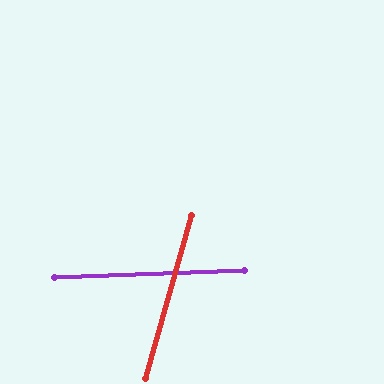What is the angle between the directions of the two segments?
Approximately 72 degrees.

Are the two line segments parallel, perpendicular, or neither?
Neither parallel nor perpendicular — they differ by about 72°.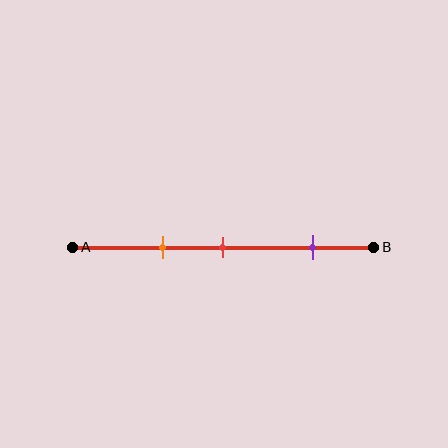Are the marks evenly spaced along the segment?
No, the marks are not evenly spaced.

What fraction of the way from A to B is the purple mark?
The purple mark is approximately 80% (0.8) of the way from A to B.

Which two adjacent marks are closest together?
The orange and red marks are the closest adjacent pair.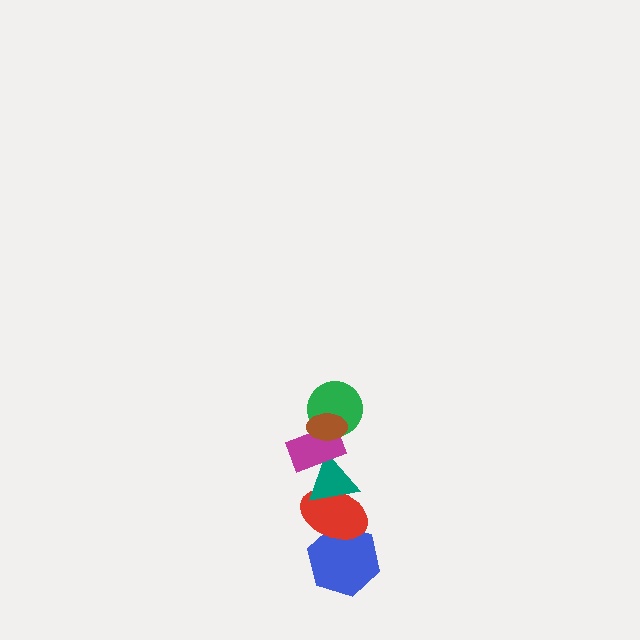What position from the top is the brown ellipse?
The brown ellipse is 1st from the top.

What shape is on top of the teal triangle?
The magenta rectangle is on top of the teal triangle.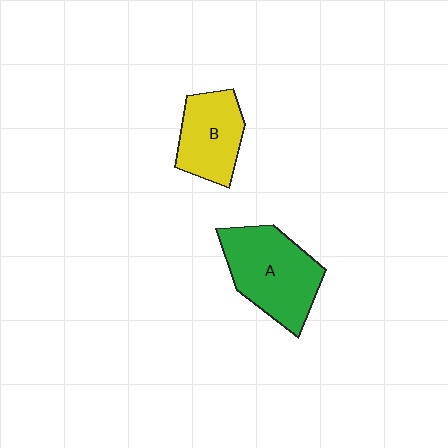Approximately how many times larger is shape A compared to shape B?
Approximately 1.4 times.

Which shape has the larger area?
Shape A (green).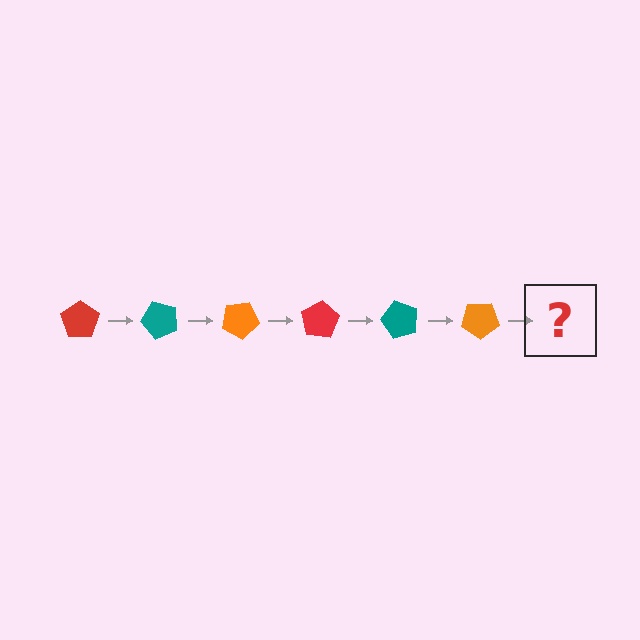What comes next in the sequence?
The next element should be a red pentagon, rotated 300 degrees from the start.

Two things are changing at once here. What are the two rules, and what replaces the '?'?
The two rules are that it rotates 50 degrees each step and the color cycles through red, teal, and orange. The '?' should be a red pentagon, rotated 300 degrees from the start.